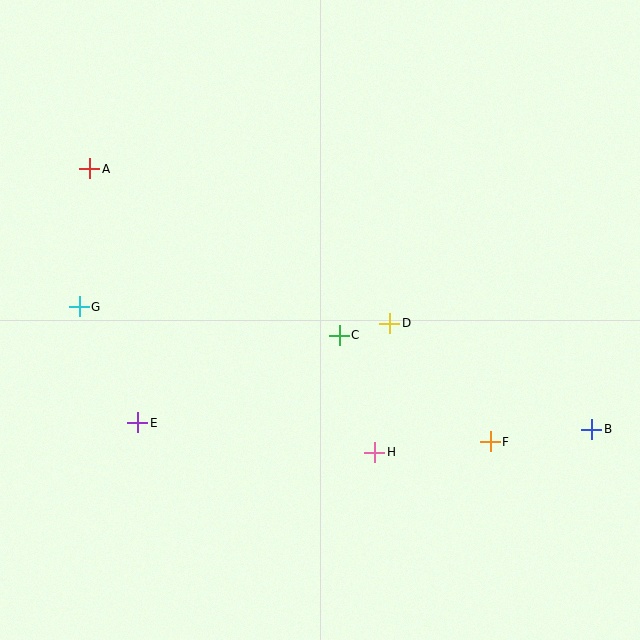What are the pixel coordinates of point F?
Point F is at (490, 442).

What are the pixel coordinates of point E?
Point E is at (138, 423).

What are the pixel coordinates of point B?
Point B is at (592, 429).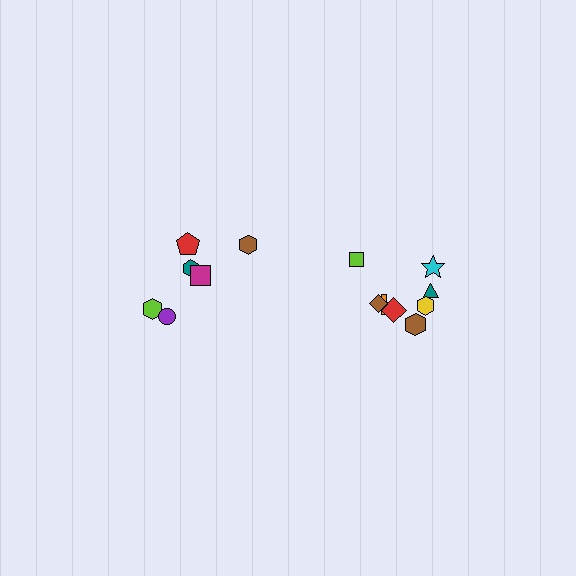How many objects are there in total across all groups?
There are 14 objects.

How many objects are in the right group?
There are 8 objects.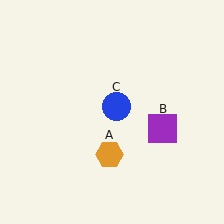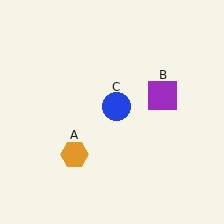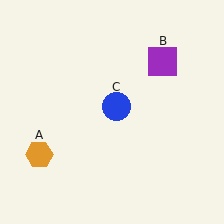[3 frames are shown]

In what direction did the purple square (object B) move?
The purple square (object B) moved up.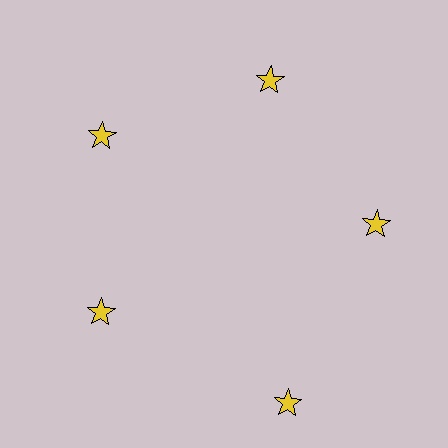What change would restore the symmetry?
The symmetry would be restored by moving it inward, back onto the ring so that all 5 stars sit at equal angles and equal distance from the center.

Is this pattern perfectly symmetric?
No. The 5 yellow stars are arranged in a ring, but one element near the 5 o'clock position is pushed outward from the center, breaking the 5-fold rotational symmetry.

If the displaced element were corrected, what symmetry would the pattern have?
It would have 5-fold rotational symmetry — the pattern would map onto itself every 72 degrees.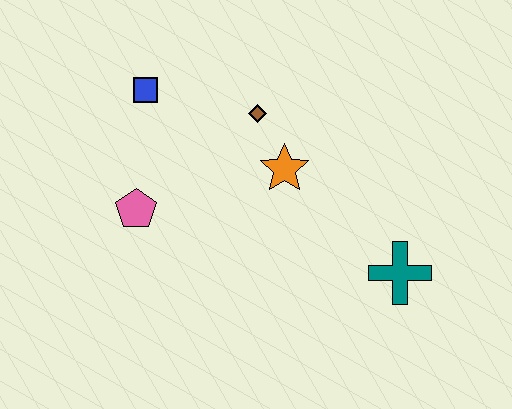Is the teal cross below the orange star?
Yes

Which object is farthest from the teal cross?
The blue square is farthest from the teal cross.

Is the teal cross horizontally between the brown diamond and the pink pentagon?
No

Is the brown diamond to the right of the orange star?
No